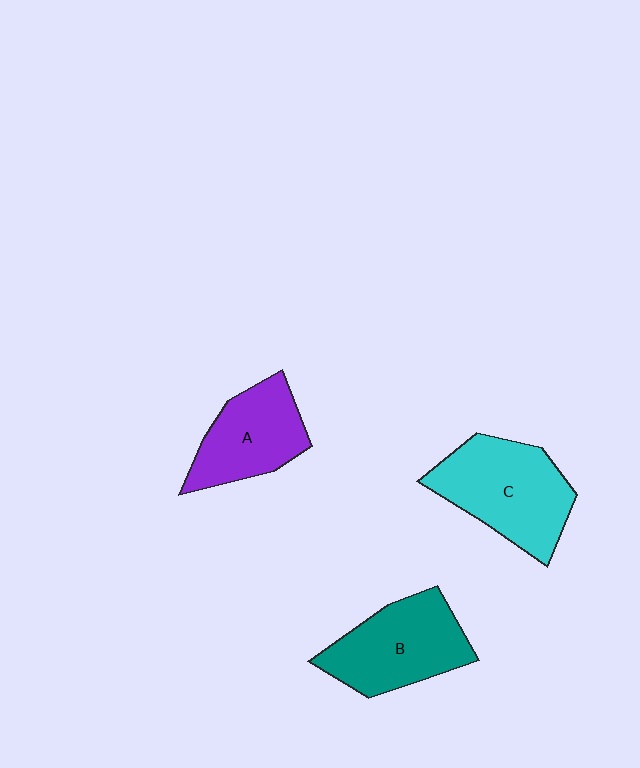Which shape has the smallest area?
Shape A (purple).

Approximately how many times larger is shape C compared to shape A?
Approximately 1.3 times.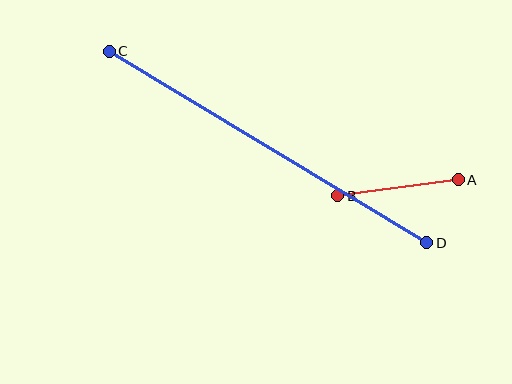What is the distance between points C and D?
The distance is approximately 371 pixels.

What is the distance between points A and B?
The distance is approximately 121 pixels.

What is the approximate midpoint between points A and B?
The midpoint is at approximately (398, 188) pixels.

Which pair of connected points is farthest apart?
Points C and D are farthest apart.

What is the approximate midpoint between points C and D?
The midpoint is at approximately (268, 147) pixels.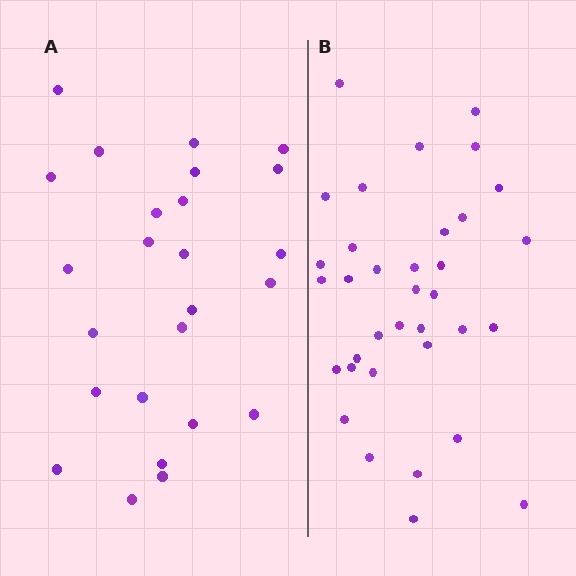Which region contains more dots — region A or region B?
Region B (the right region) has more dots.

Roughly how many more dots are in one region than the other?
Region B has roughly 10 or so more dots than region A.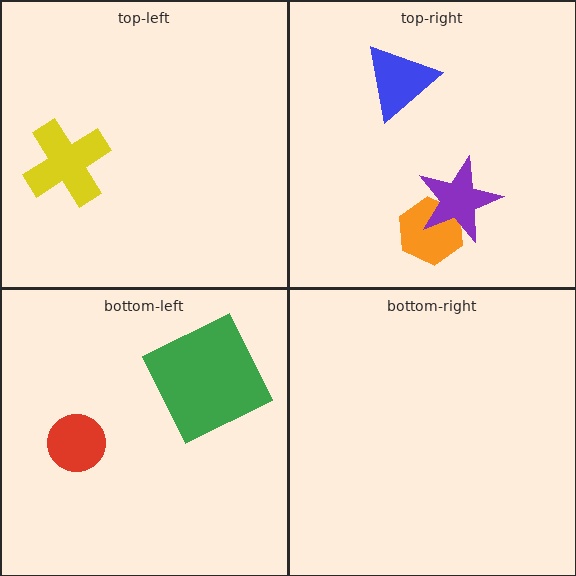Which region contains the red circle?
The bottom-left region.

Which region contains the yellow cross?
The top-left region.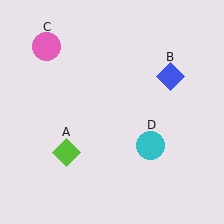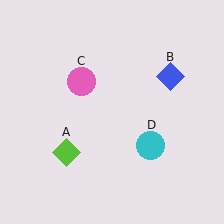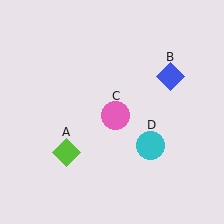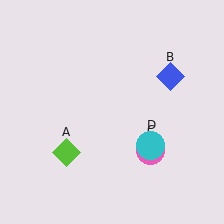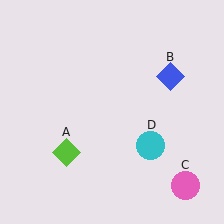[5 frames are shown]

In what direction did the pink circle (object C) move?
The pink circle (object C) moved down and to the right.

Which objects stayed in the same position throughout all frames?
Lime diamond (object A) and blue diamond (object B) and cyan circle (object D) remained stationary.